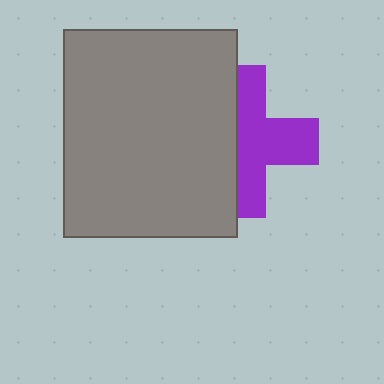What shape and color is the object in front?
The object in front is a gray rectangle.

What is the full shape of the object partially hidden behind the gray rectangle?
The partially hidden object is a purple cross.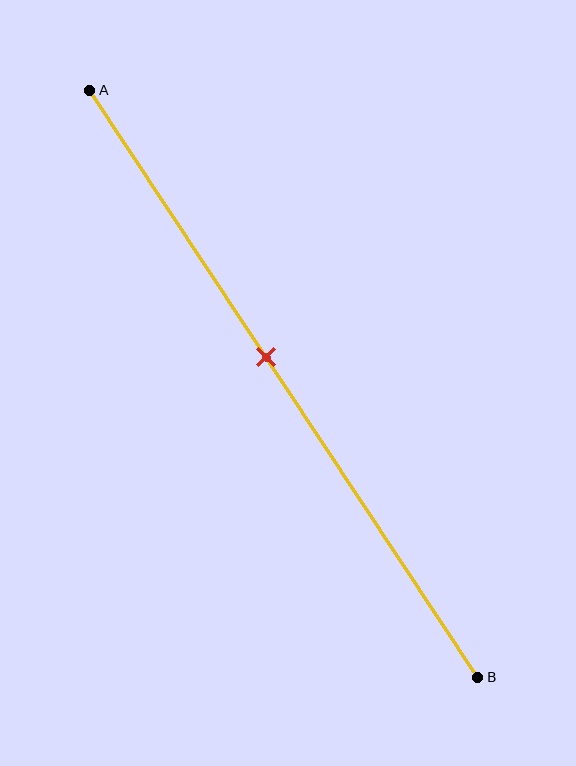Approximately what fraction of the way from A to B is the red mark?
The red mark is approximately 45% of the way from A to B.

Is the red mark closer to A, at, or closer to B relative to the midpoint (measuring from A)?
The red mark is closer to point A than the midpoint of segment AB.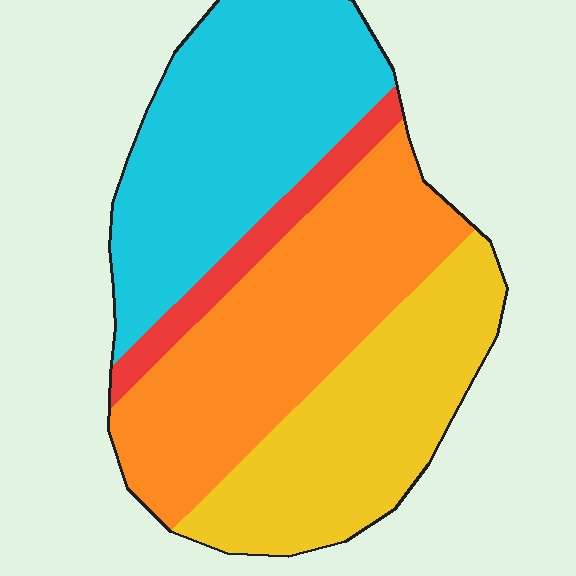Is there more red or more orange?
Orange.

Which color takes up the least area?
Red, at roughly 5%.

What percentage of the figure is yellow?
Yellow takes up about one quarter (1/4) of the figure.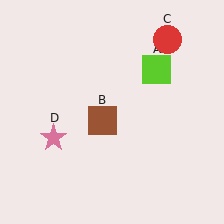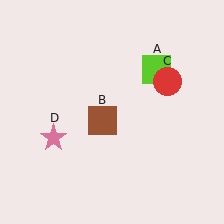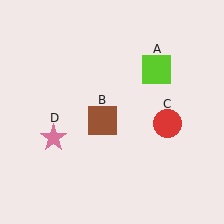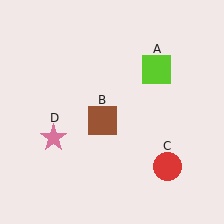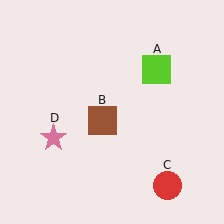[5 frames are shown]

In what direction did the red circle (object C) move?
The red circle (object C) moved down.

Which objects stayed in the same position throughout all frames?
Lime square (object A) and brown square (object B) and pink star (object D) remained stationary.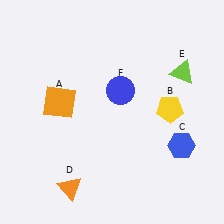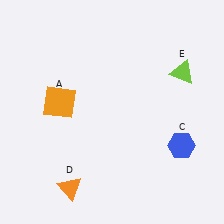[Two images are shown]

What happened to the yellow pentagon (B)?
The yellow pentagon (B) was removed in Image 2. It was in the top-right area of Image 1.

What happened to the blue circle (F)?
The blue circle (F) was removed in Image 2. It was in the top-right area of Image 1.